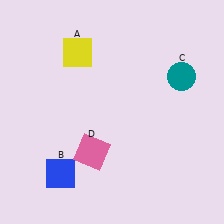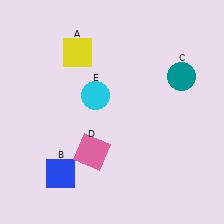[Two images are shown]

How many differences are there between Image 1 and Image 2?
There is 1 difference between the two images.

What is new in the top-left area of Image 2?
A cyan circle (E) was added in the top-left area of Image 2.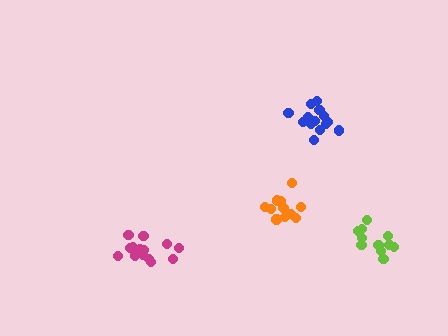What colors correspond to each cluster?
The clusters are colored: lime, magenta, orange, blue.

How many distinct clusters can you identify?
There are 4 distinct clusters.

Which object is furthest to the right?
The lime cluster is rightmost.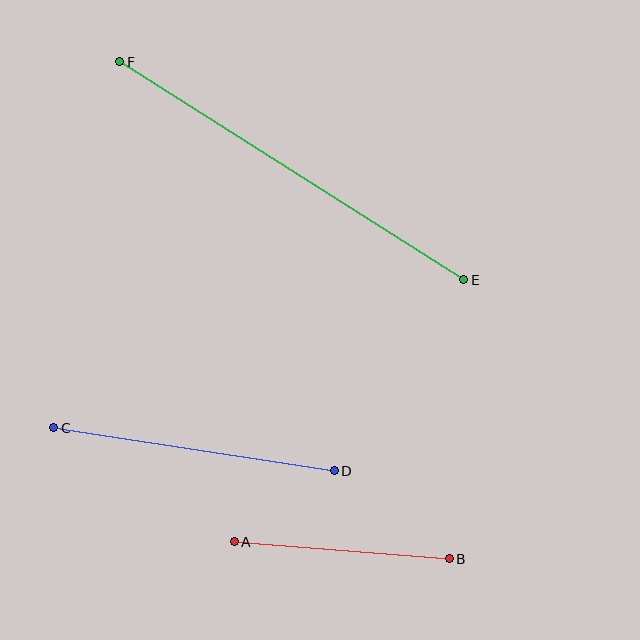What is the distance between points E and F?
The distance is approximately 407 pixels.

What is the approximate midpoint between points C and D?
The midpoint is at approximately (194, 449) pixels.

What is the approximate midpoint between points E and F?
The midpoint is at approximately (292, 171) pixels.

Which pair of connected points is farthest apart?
Points E and F are farthest apart.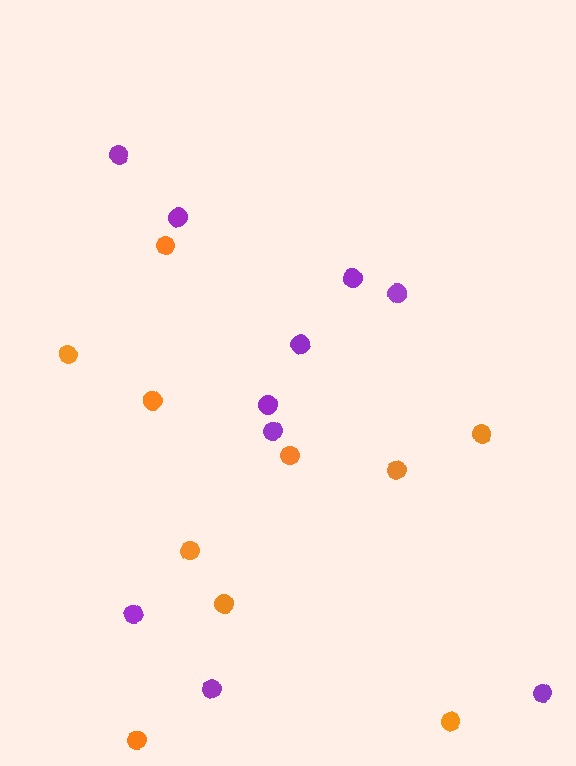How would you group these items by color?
There are 2 groups: one group of purple circles (10) and one group of orange circles (10).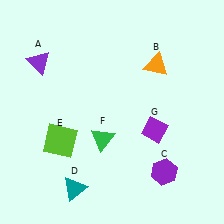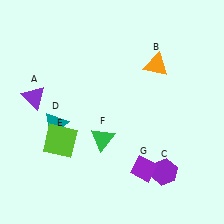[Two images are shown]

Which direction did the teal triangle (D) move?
The teal triangle (D) moved up.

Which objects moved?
The objects that moved are: the purple triangle (A), the teal triangle (D), the purple diamond (G).